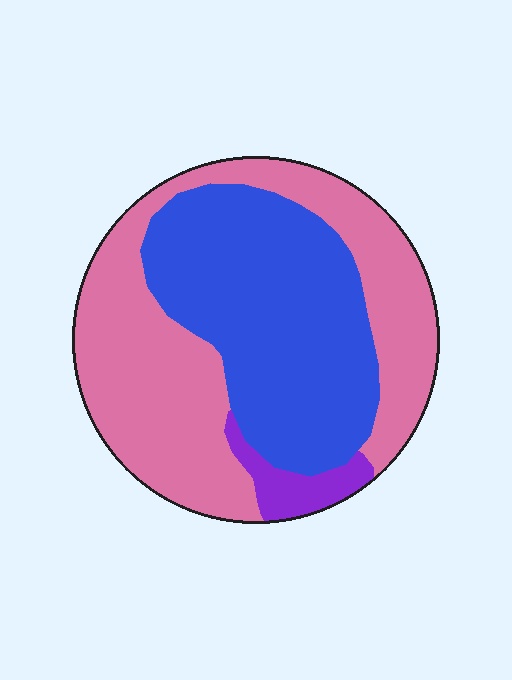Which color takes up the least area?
Purple, at roughly 5%.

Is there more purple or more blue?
Blue.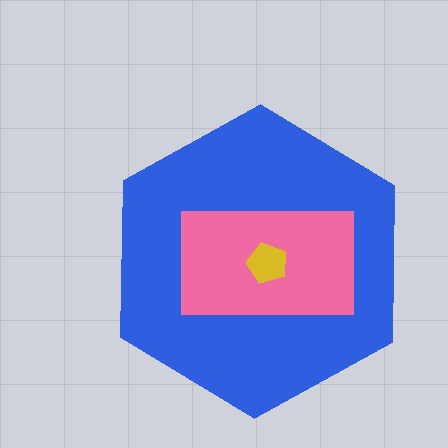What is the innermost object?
The yellow pentagon.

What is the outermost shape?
The blue hexagon.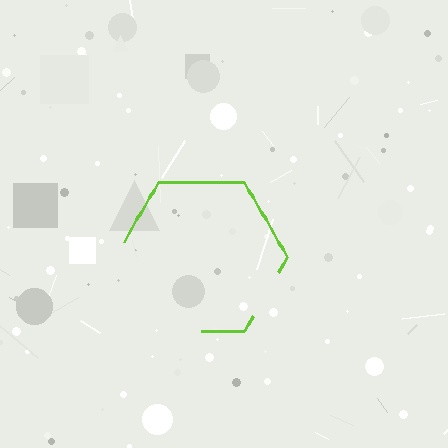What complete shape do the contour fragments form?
The contour fragments form a hexagon.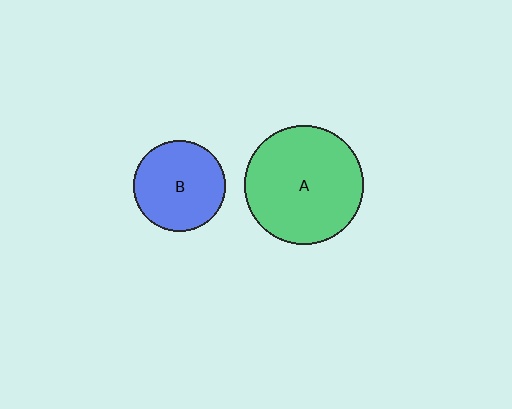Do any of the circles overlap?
No, none of the circles overlap.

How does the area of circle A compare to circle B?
Approximately 1.7 times.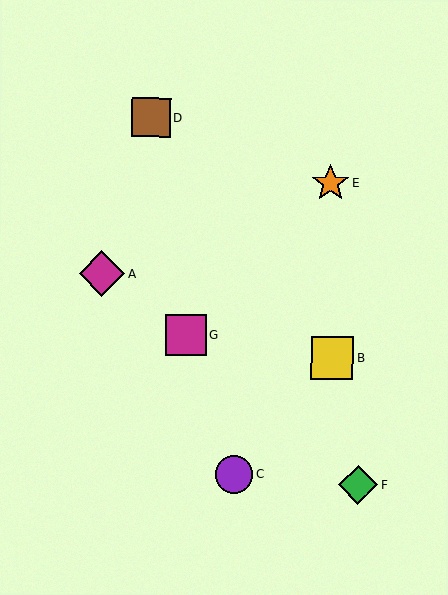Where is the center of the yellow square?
The center of the yellow square is at (332, 358).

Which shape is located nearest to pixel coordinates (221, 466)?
The purple circle (labeled C) at (234, 475) is nearest to that location.